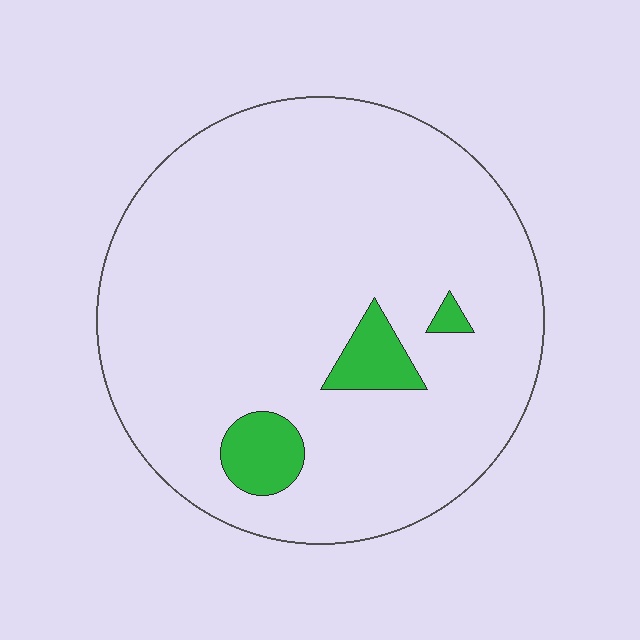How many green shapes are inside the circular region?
3.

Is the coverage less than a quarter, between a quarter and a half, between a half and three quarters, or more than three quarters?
Less than a quarter.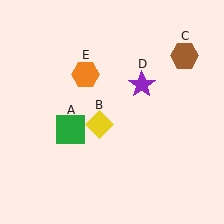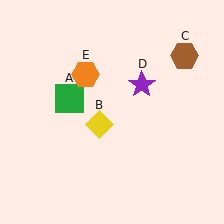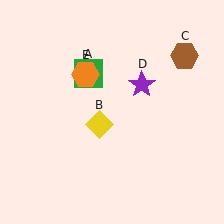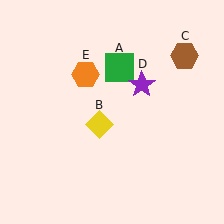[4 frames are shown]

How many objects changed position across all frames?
1 object changed position: green square (object A).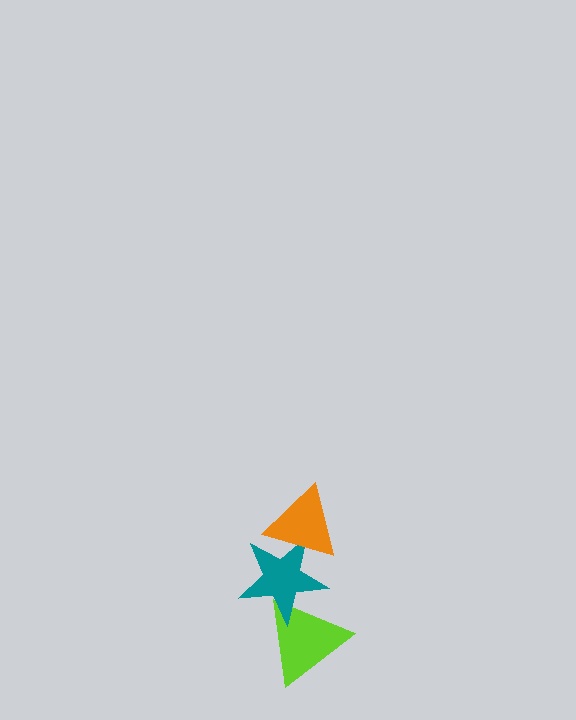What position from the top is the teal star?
The teal star is 2nd from the top.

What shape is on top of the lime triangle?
The teal star is on top of the lime triangle.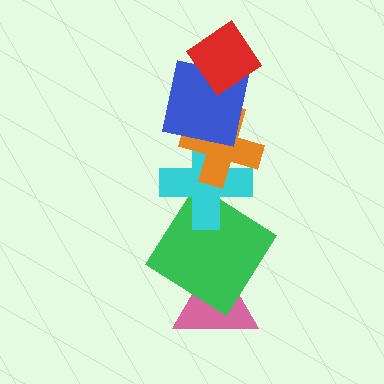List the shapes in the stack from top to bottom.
From top to bottom: the red diamond, the blue square, the orange cross, the cyan cross, the green diamond, the pink triangle.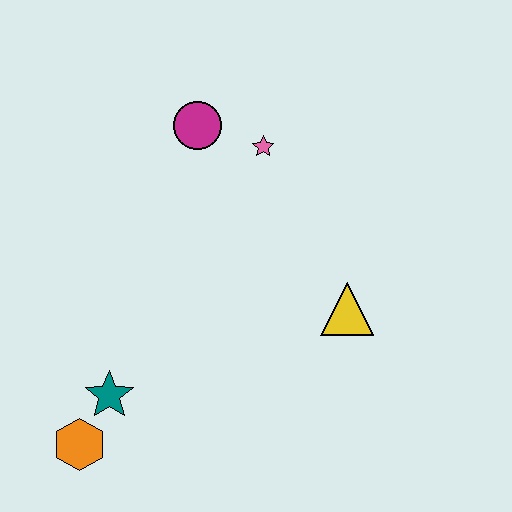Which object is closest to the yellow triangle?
The pink star is closest to the yellow triangle.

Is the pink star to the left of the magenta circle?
No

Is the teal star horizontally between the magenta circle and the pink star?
No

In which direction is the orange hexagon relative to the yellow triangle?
The orange hexagon is to the left of the yellow triangle.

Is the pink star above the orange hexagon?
Yes